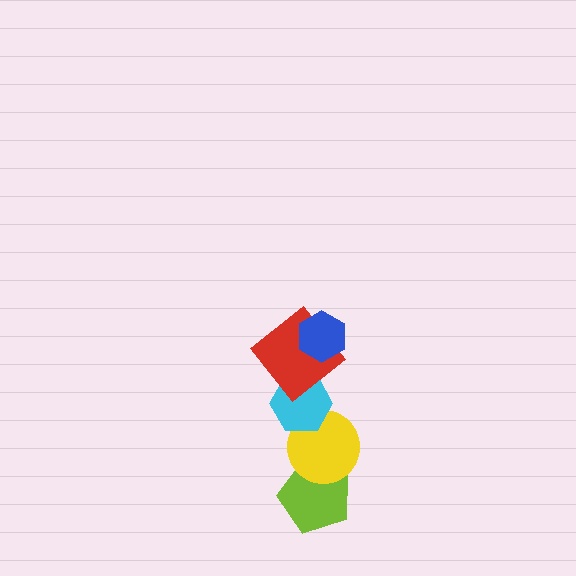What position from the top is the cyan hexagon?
The cyan hexagon is 3rd from the top.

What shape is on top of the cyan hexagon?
The red diamond is on top of the cyan hexagon.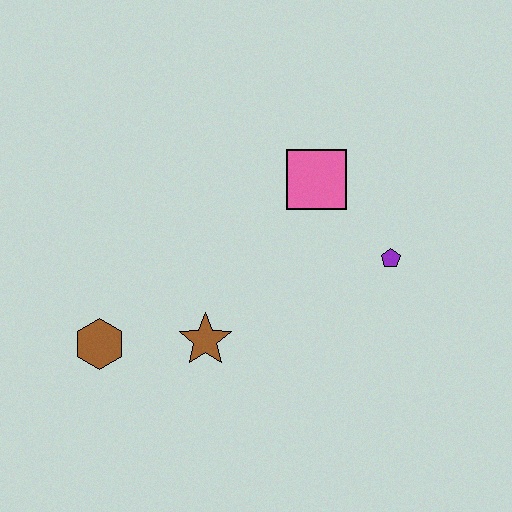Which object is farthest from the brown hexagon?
The purple pentagon is farthest from the brown hexagon.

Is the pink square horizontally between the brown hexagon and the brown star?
No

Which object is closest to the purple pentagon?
The pink square is closest to the purple pentagon.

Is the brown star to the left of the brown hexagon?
No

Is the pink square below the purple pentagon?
No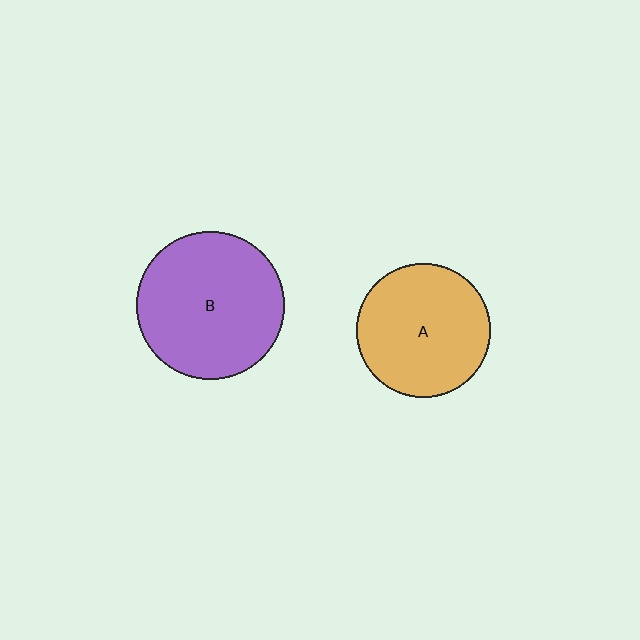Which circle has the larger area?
Circle B (purple).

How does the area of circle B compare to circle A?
Approximately 1.2 times.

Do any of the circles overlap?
No, none of the circles overlap.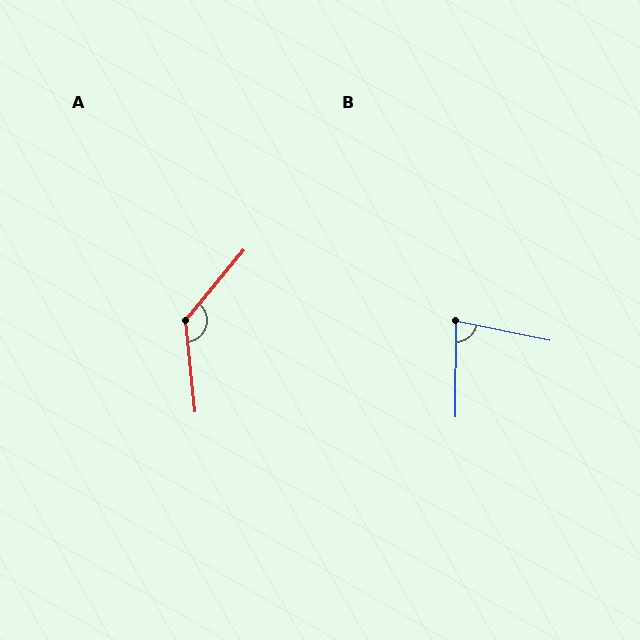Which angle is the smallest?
B, at approximately 78 degrees.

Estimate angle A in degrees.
Approximately 135 degrees.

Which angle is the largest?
A, at approximately 135 degrees.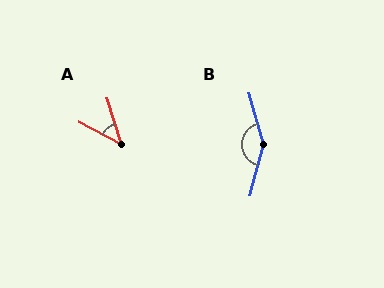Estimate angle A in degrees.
Approximately 45 degrees.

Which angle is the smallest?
A, at approximately 45 degrees.